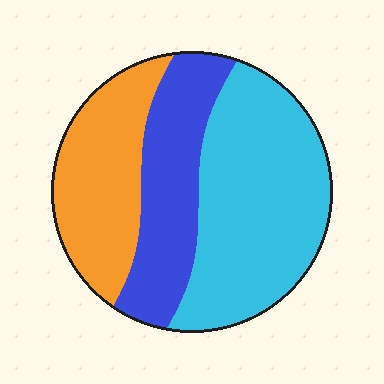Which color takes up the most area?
Cyan, at roughly 45%.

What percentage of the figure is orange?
Orange takes up between a quarter and a half of the figure.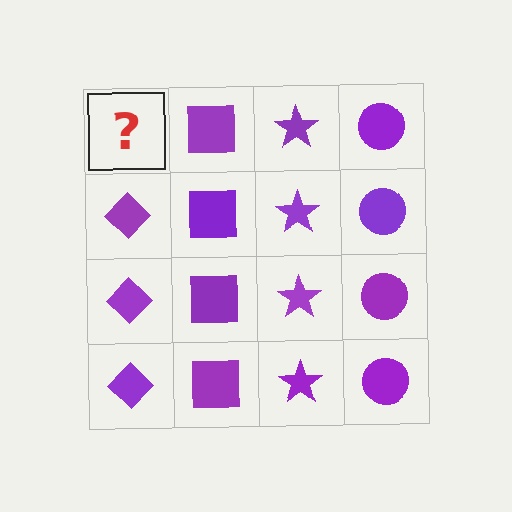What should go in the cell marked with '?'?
The missing cell should contain a purple diamond.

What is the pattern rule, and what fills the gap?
The rule is that each column has a consistent shape. The gap should be filled with a purple diamond.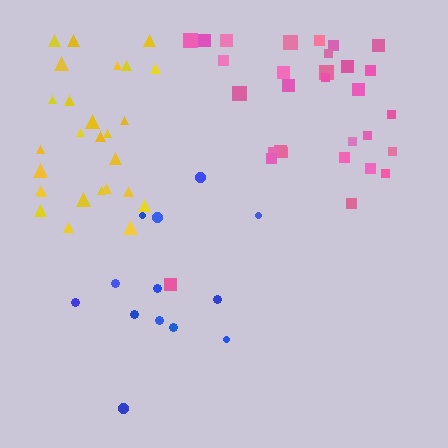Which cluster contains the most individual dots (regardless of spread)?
Pink (30).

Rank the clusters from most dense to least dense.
yellow, pink, blue.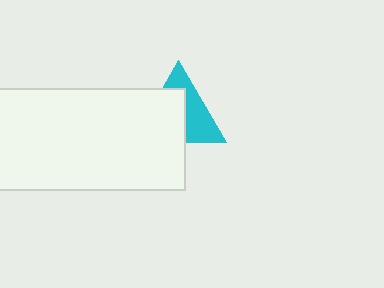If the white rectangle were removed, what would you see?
You would see the complete cyan triangle.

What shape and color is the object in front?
The object in front is a white rectangle.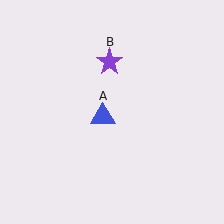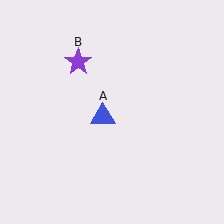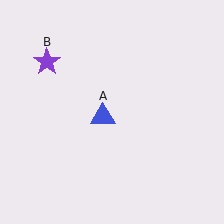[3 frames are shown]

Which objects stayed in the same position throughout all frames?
Blue triangle (object A) remained stationary.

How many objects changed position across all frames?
1 object changed position: purple star (object B).